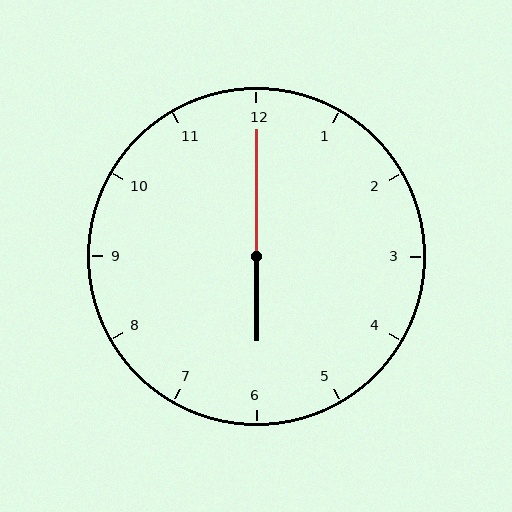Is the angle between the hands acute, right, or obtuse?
It is obtuse.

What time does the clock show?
6:00.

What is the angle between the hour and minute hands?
Approximately 180 degrees.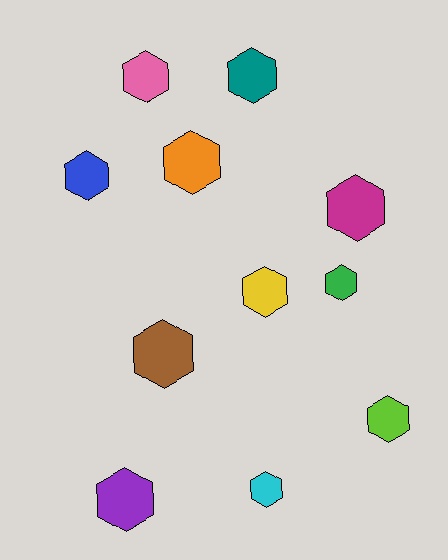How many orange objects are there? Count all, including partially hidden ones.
There is 1 orange object.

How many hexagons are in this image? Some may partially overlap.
There are 11 hexagons.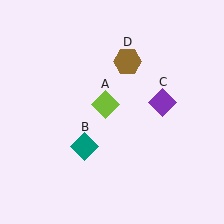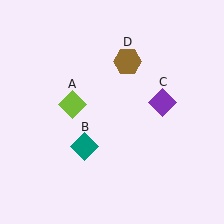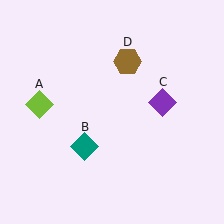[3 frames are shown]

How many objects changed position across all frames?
1 object changed position: lime diamond (object A).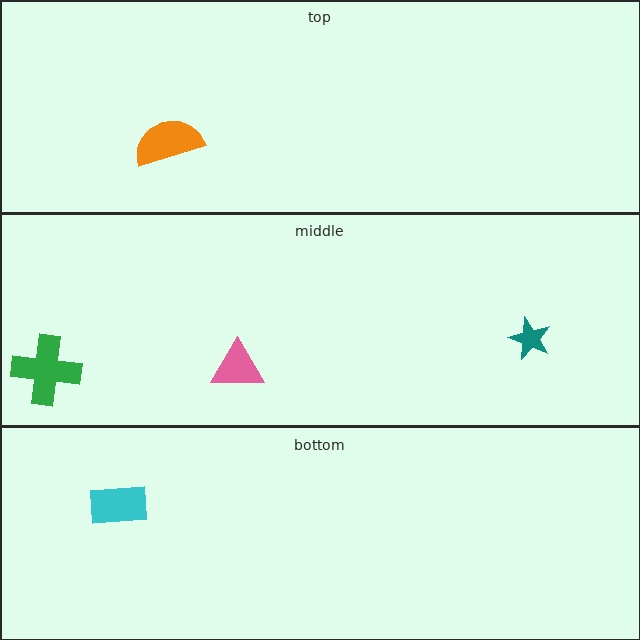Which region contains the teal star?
The middle region.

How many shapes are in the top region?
1.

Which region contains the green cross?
The middle region.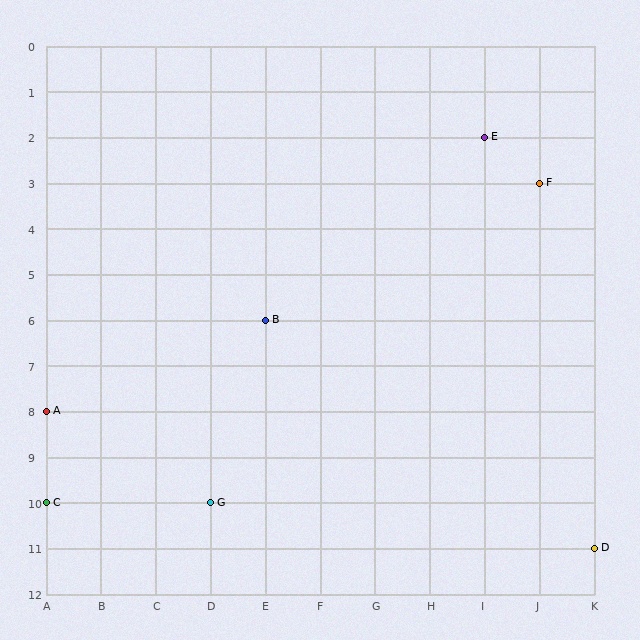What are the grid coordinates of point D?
Point D is at grid coordinates (K, 11).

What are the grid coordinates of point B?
Point B is at grid coordinates (E, 6).